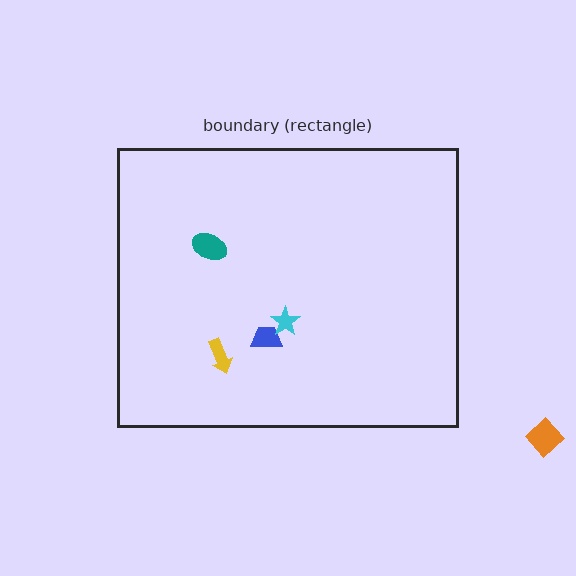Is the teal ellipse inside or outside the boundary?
Inside.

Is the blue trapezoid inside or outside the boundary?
Inside.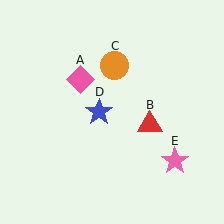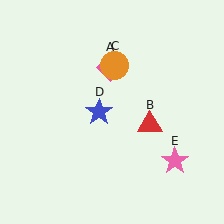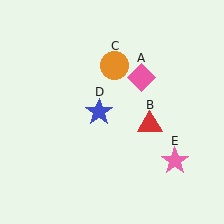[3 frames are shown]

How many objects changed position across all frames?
1 object changed position: pink diamond (object A).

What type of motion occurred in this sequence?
The pink diamond (object A) rotated clockwise around the center of the scene.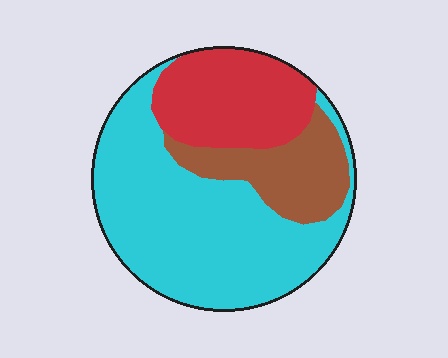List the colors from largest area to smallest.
From largest to smallest: cyan, red, brown.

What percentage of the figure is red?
Red covers 25% of the figure.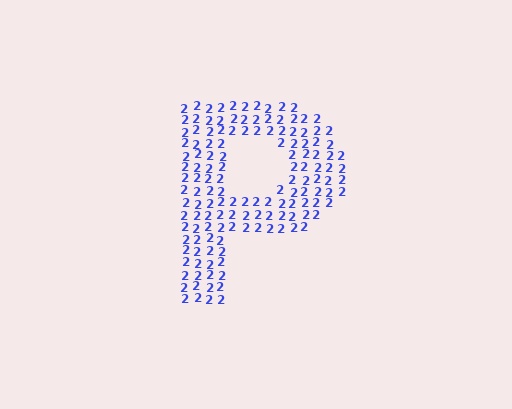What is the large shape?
The large shape is the letter P.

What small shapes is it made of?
It is made of small digit 2's.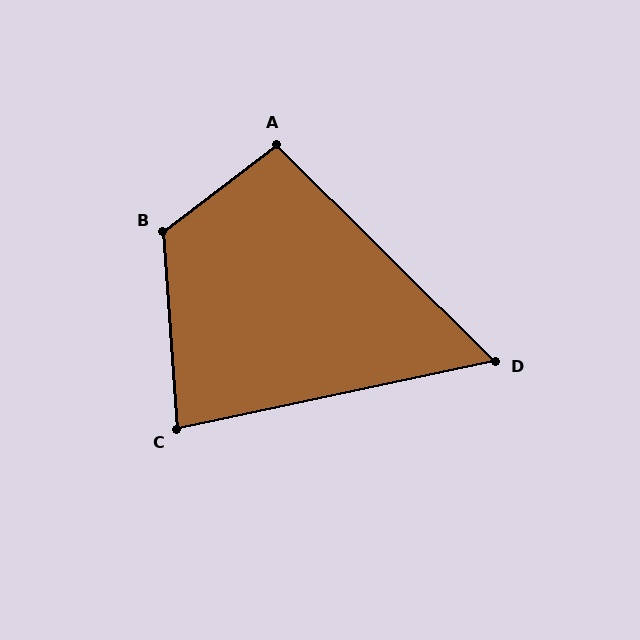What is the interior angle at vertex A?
Approximately 98 degrees (obtuse).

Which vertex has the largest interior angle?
B, at approximately 123 degrees.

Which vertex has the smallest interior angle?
D, at approximately 57 degrees.